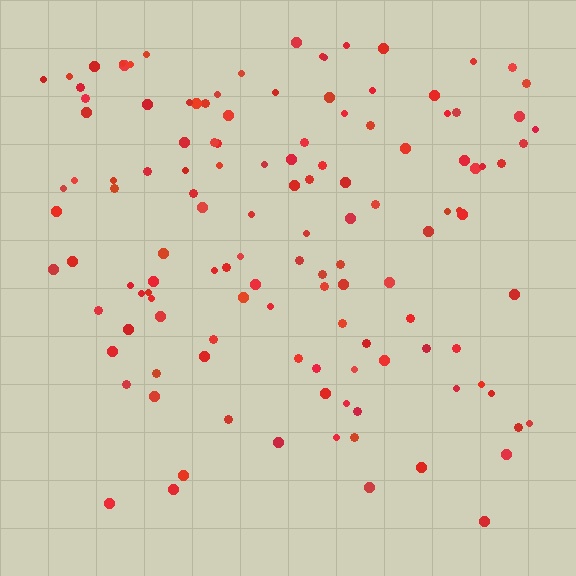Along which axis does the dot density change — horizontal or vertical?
Vertical.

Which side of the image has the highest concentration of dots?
The top.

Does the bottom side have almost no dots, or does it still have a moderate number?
Still a moderate number, just noticeably fewer than the top.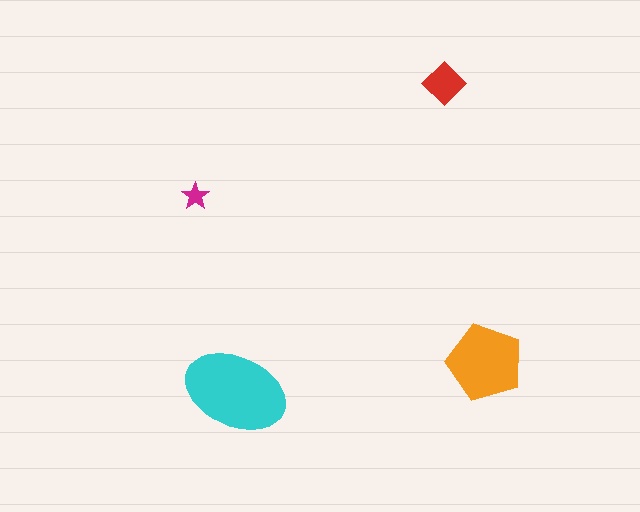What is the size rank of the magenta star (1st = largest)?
4th.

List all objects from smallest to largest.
The magenta star, the red diamond, the orange pentagon, the cyan ellipse.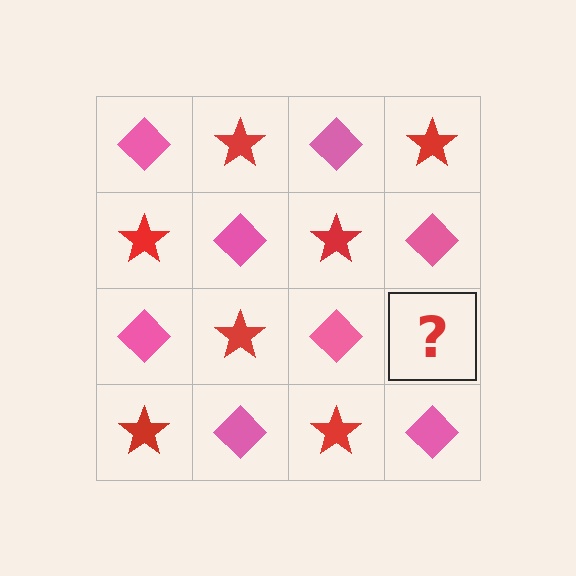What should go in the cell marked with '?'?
The missing cell should contain a red star.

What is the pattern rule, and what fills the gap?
The rule is that it alternates pink diamond and red star in a checkerboard pattern. The gap should be filled with a red star.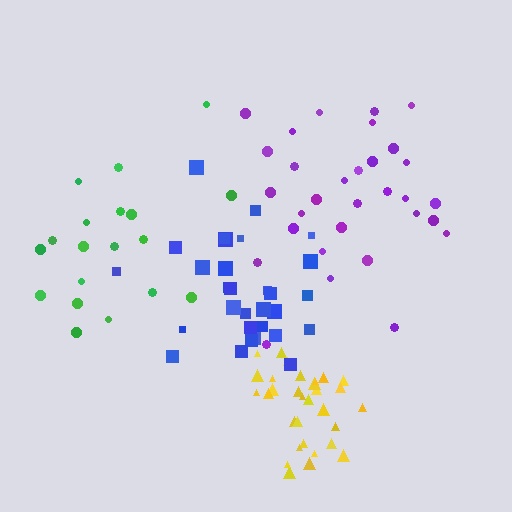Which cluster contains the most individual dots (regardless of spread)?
Purple (31).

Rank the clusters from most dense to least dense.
yellow, blue, purple, green.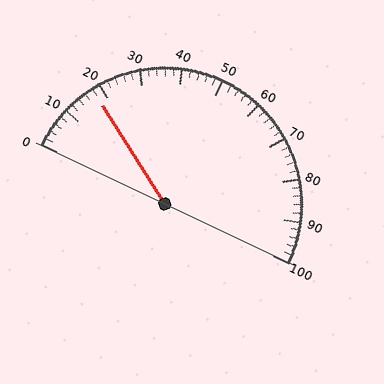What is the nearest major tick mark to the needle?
The nearest major tick mark is 20.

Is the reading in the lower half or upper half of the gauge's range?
The reading is in the lower half of the range (0 to 100).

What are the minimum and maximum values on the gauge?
The gauge ranges from 0 to 100.